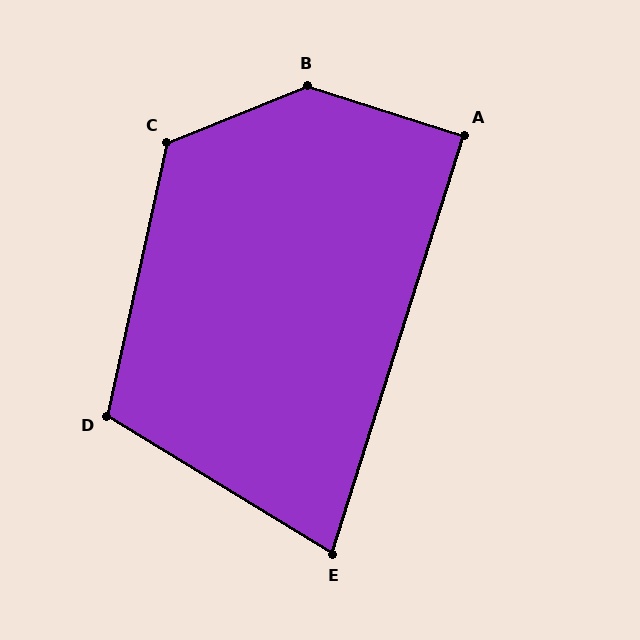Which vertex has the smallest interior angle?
E, at approximately 76 degrees.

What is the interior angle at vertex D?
Approximately 109 degrees (obtuse).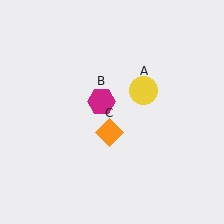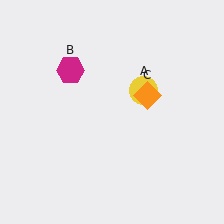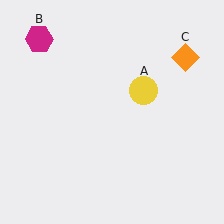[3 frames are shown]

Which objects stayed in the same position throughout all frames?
Yellow circle (object A) remained stationary.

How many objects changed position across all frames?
2 objects changed position: magenta hexagon (object B), orange diamond (object C).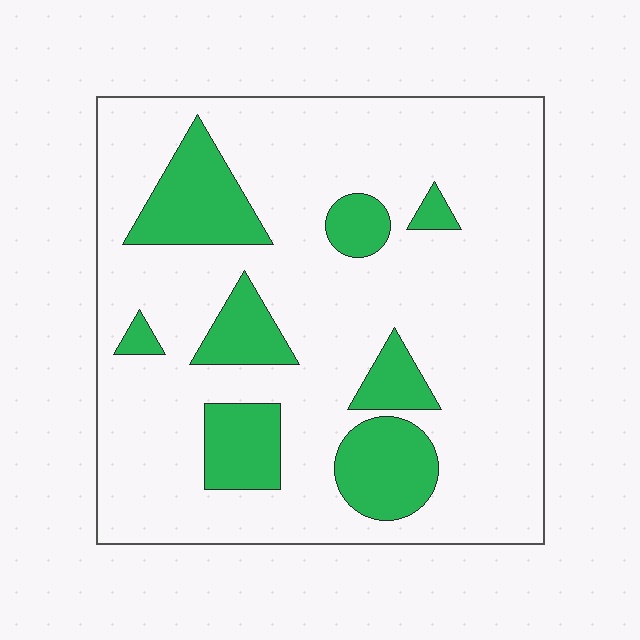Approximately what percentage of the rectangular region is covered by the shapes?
Approximately 20%.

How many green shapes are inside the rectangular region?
8.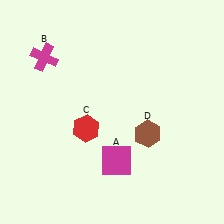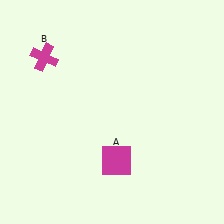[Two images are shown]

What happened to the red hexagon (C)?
The red hexagon (C) was removed in Image 2. It was in the bottom-left area of Image 1.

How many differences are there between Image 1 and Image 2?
There are 2 differences between the two images.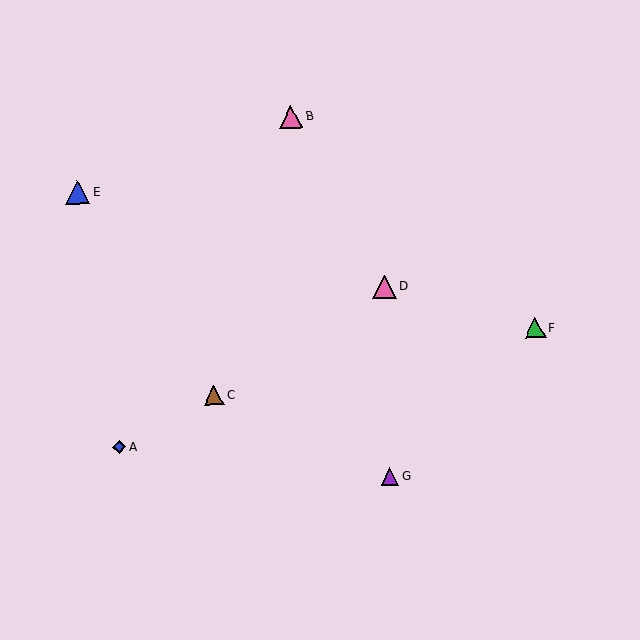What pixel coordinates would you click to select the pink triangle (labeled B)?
Click at (291, 117) to select the pink triangle B.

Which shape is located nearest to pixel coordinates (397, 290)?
The pink triangle (labeled D) at (385, 287) is nearest to that location.